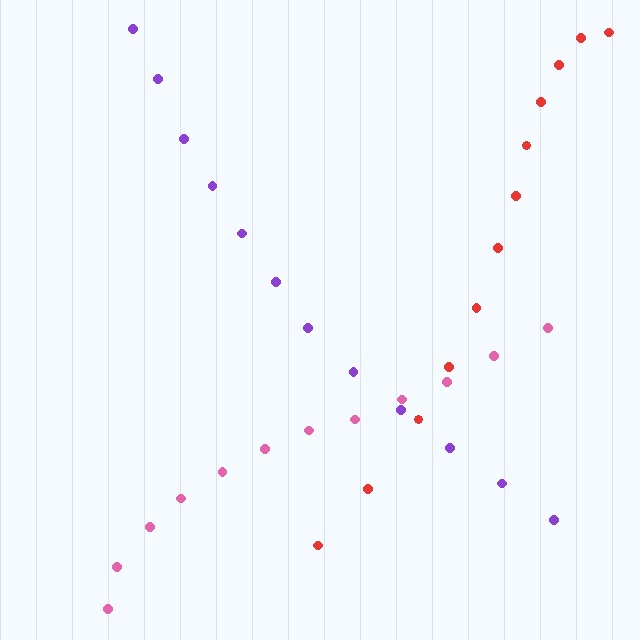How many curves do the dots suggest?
There are 3 distinct paths.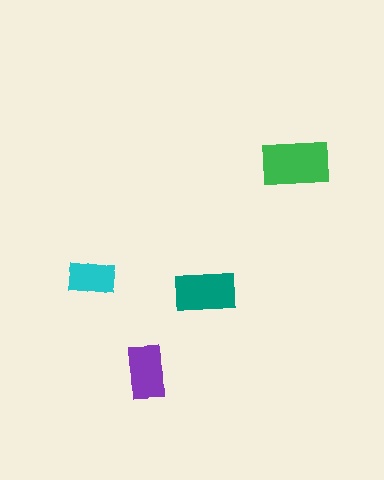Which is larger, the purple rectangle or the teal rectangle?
The teal one.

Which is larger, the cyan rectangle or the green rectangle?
The green one.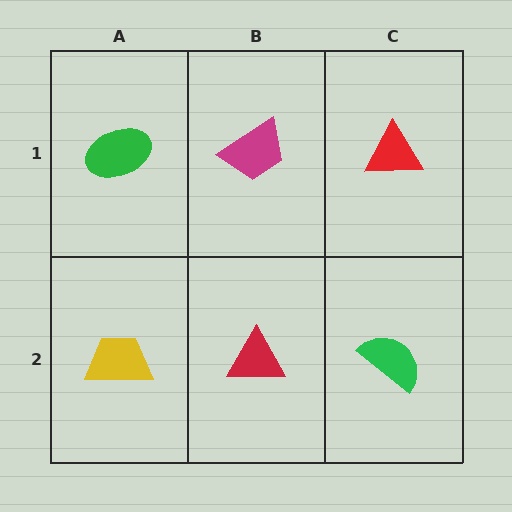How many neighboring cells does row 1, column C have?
2.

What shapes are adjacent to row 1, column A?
A yellow trapezoid (row 2, column A), a magenta trapezoid (row 1, column B).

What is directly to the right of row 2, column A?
A red triangle.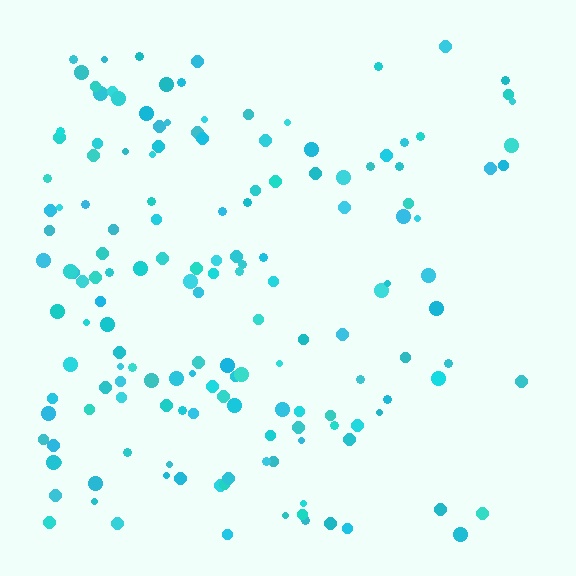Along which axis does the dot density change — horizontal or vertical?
Horizontal.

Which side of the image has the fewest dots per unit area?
The right.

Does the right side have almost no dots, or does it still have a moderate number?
Still a moderate number, just noticeably fewer than the left.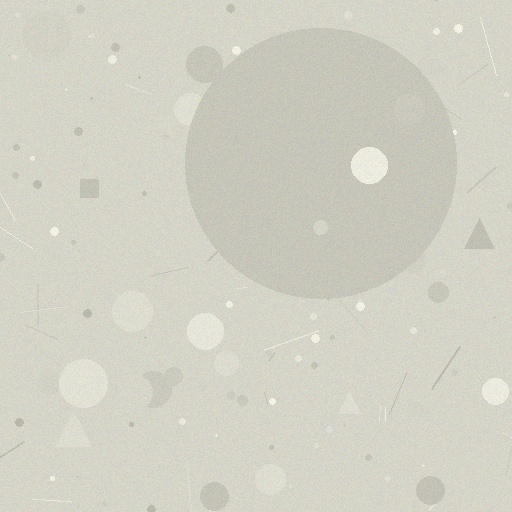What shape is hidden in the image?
A circle is hidden in the image.